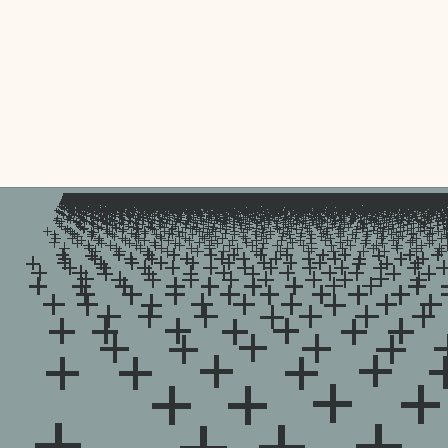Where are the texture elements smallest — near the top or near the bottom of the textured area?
Near the top.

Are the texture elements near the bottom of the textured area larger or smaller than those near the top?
Larger. Near the bottom, elements are closer to the viewer and appear at a bigger on-screen size.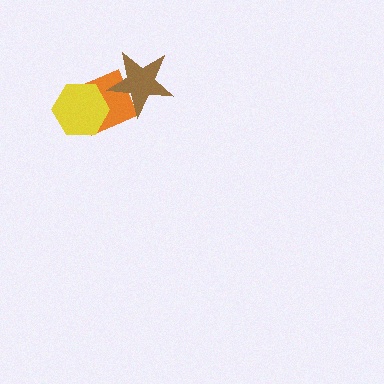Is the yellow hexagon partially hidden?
No, no other shape covers it.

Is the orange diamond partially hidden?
Yes, it is partially covered by another shape.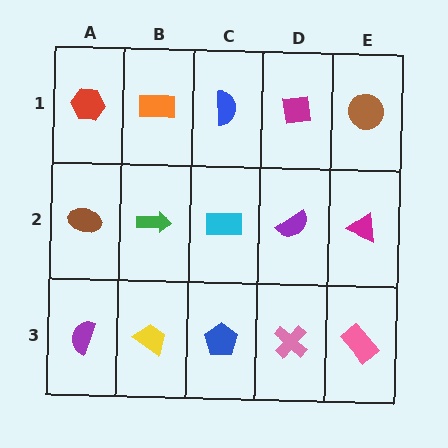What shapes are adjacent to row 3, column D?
A purple semicircle (row 2, column D), a blue pentagon (row 3, column C), a pink rectangle (row 3, column E).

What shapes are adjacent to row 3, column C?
A cyan rectangle (row 2, column C), a yellow trapezoid (row 3, column B), a pink cross (row 3, column D).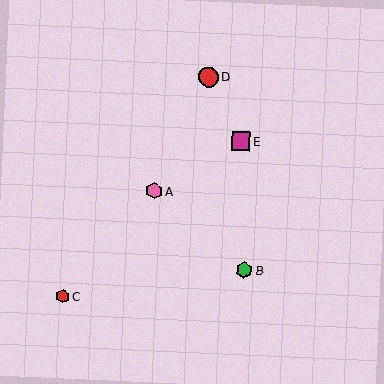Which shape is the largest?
The red circle (labeled D) is the largest.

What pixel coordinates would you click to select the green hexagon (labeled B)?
Click at (244, 270) to select the green hexagon B.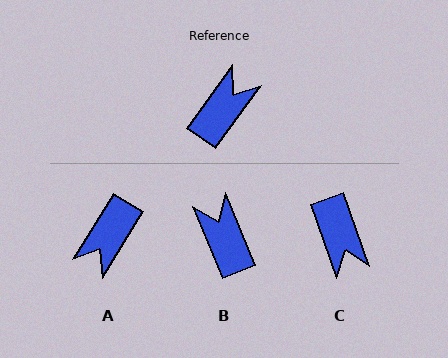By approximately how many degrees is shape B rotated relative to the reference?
Approximately 58 degrees counter-clockwise.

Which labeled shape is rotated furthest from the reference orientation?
A, about 176 degrees away.